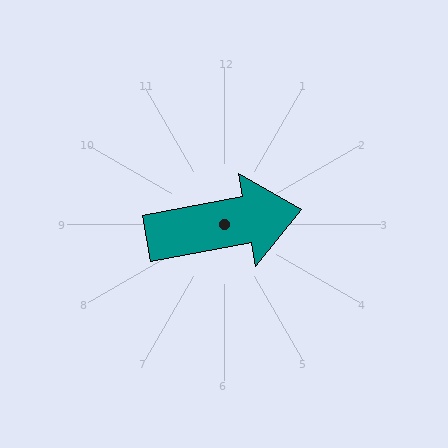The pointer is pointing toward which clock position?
Roughly 3 o'clock.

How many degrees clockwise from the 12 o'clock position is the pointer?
Approximately 80 degrees.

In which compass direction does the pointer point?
East.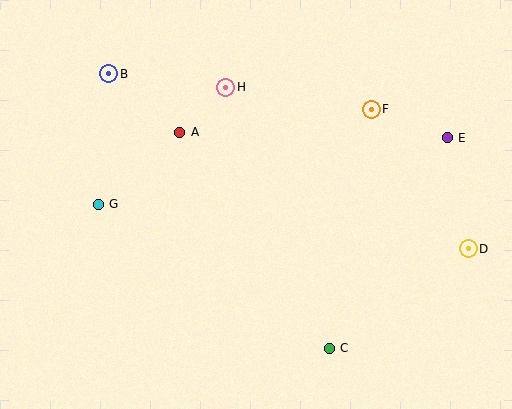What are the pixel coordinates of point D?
Point D is at (468, 249).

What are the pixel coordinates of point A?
Point A is at (180, 132).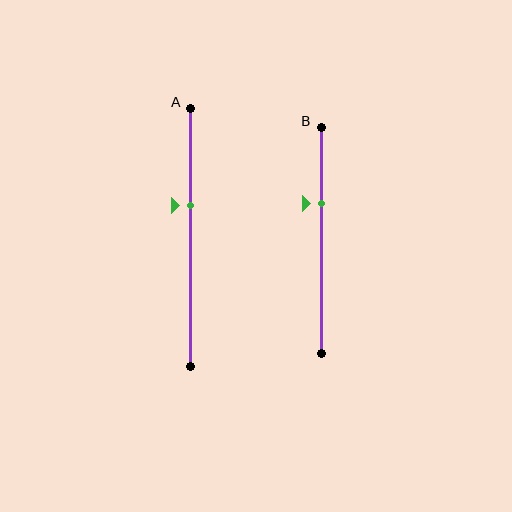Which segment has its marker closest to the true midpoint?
Segment A has its marker closest to the true midpoint.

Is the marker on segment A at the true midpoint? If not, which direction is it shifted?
No, the marker on segment A is shifted upward by about 13% of the segment length.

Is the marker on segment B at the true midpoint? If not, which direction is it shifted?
No, the marker on segment B is shifted upward by about 16% of the segment length.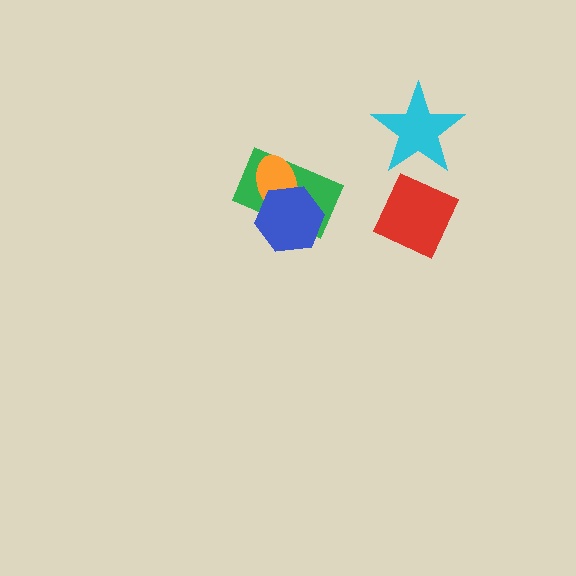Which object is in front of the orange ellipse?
The blue hexagon is in front of the orange ellipse.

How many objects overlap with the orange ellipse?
2 objects overlap with the orange ellipse.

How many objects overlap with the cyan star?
1 object overlaps with the cyan star.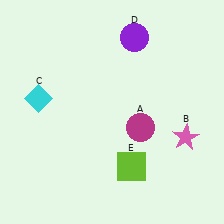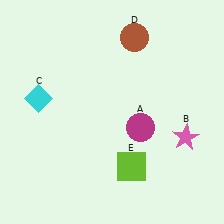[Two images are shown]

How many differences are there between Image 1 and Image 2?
There is 1 difference between the two images.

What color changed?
The circle (D) changed from purple in Image 1 to brown in Image 2.